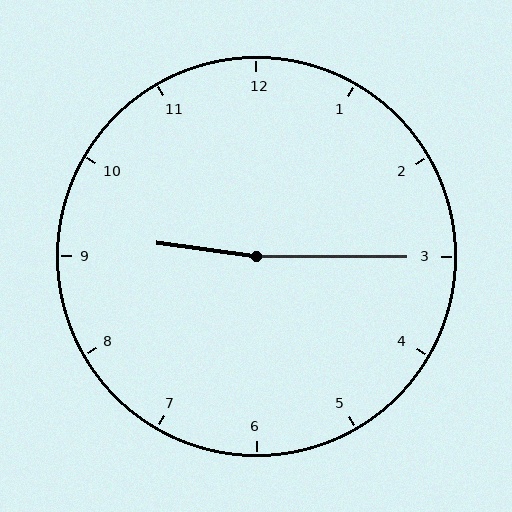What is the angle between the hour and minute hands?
Approximately 172 degrees.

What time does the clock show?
9:15.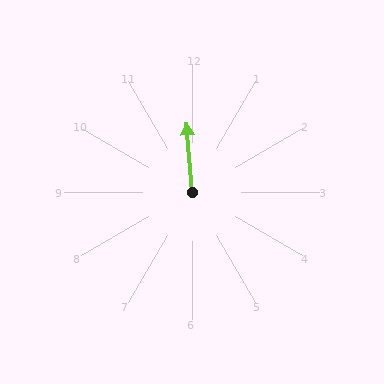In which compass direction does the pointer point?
North.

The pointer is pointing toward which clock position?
Roughly 12 o'clock.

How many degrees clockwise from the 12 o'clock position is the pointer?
Approximately 355 degrees.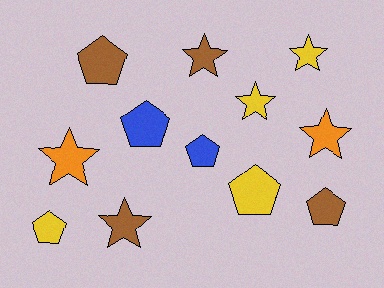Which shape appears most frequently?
Star, with 6 objects.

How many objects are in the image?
There are 12 objects.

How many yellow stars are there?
There are 2 yellow stars.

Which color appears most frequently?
Yellow, with 4 objects.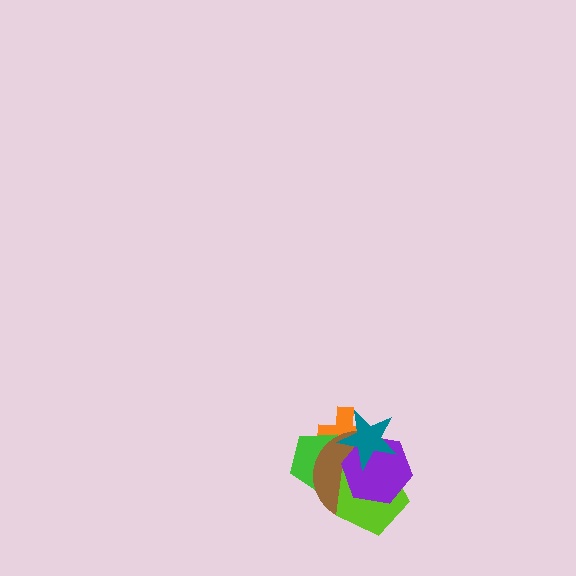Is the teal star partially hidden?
No, no other shape covers it.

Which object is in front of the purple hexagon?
The teal star is in front of the purple hexagon.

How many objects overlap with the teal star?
5 objects overlap with the teal star.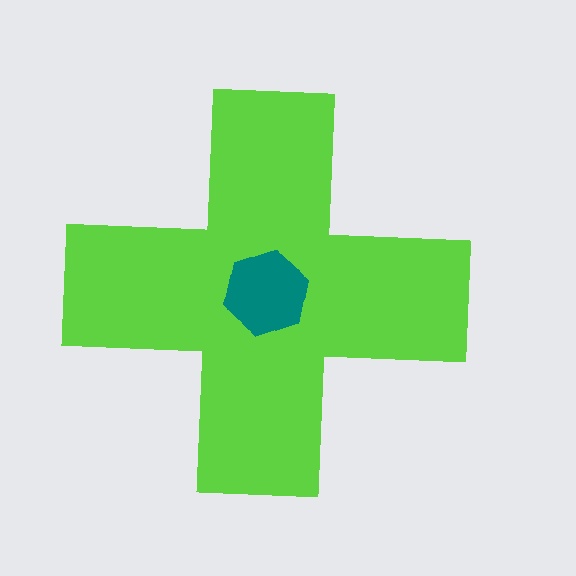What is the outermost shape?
The lime cross.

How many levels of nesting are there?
2.